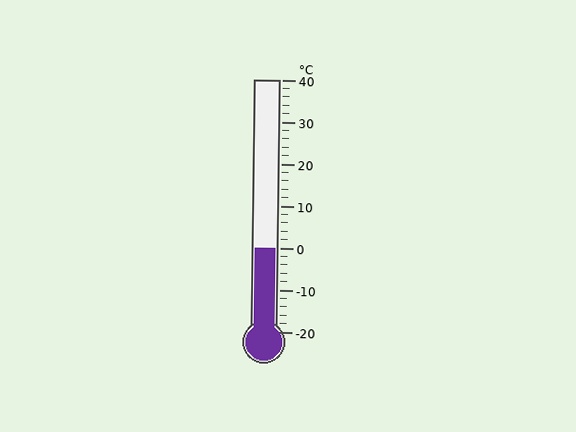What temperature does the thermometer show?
The thermometer shows approximately 0°C.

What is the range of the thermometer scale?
The thermometer scale ranges from -20°C to 40°C.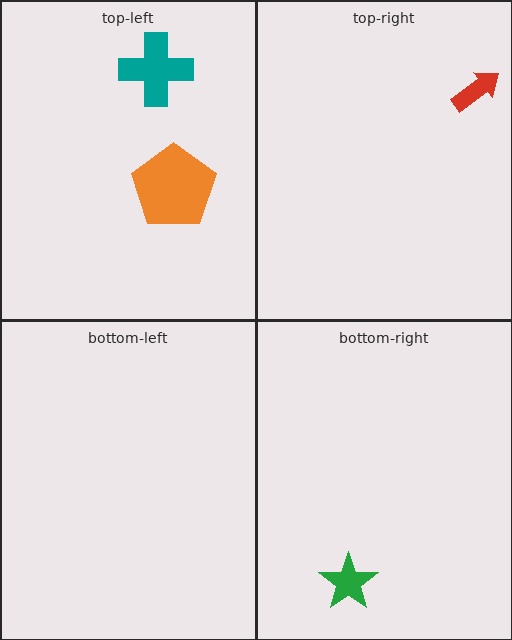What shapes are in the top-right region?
The red arrow.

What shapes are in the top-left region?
The teal cross, the orange pentagon.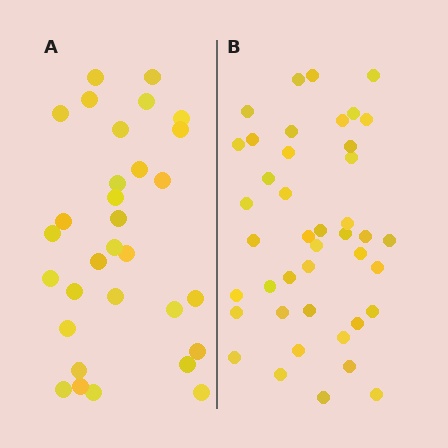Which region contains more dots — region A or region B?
Region B (the right region) has more dots.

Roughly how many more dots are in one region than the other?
Region B has roughly 12 or so more dots than region A.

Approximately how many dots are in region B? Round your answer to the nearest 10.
About 40 dots. (The exact count is 42, which rounds to 40.)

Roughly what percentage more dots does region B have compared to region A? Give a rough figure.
About 35% more.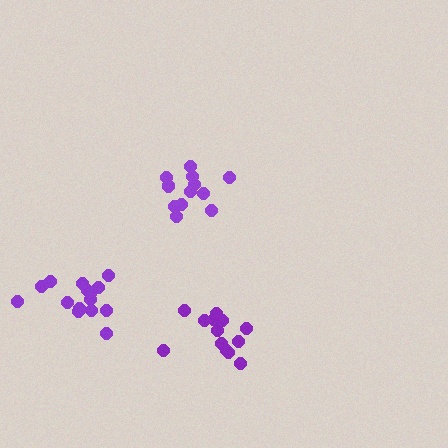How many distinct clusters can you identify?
There are 3 distinct clusters.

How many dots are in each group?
Group 1: 13 dots, Group 2: 12 dots, Group 3: 15 dots (40 total).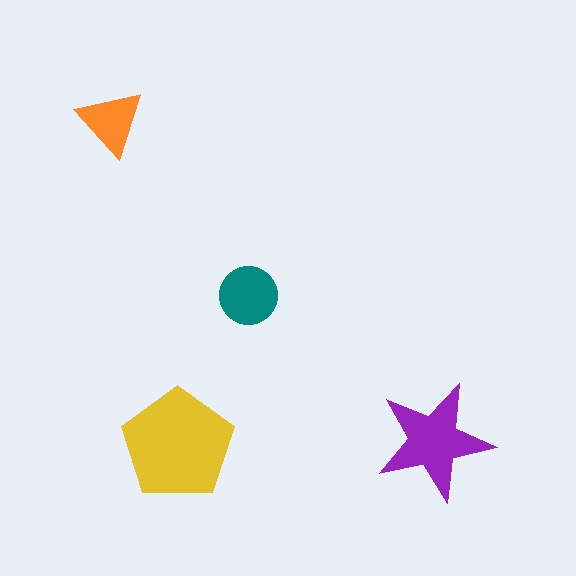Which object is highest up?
The orange triangle is topmost.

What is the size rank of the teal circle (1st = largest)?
3rd.